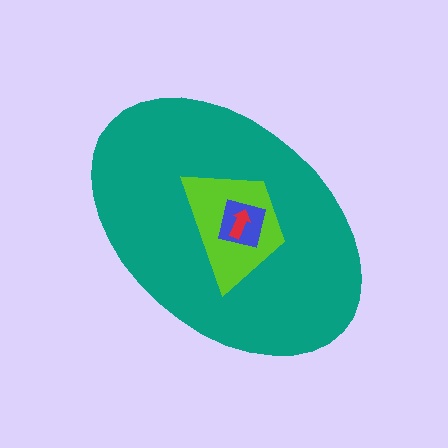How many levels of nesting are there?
4.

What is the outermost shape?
The teal ellipse.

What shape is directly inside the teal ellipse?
The lime trapezoid.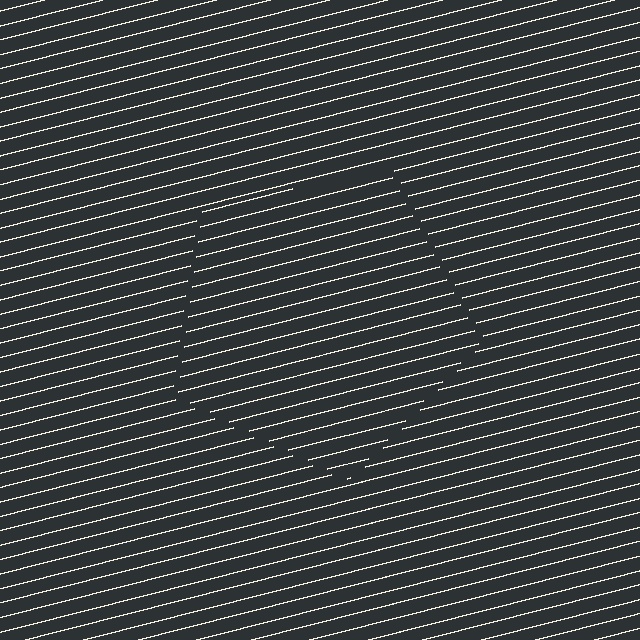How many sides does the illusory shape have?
5 sides — the line-ends trace a pentagon.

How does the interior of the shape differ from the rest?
The interior of the shape contains the same grating, shifted by half a period — the contour is defined by the phase discontinuity where line-ends from the inner and outer gratings abut.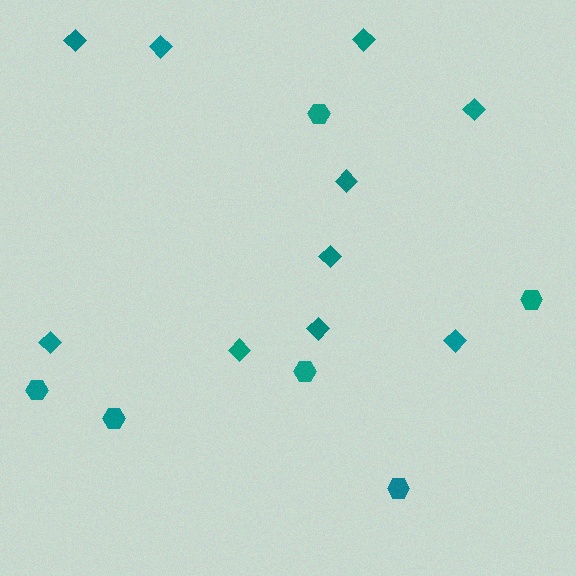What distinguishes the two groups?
There are 2 groups: one group of diamonds (10) and one group of hexagons (6).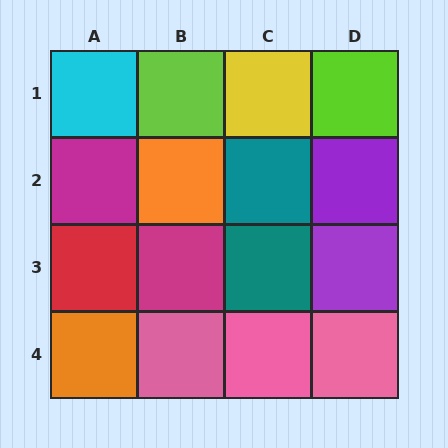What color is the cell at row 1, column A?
Cyan.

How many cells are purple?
2 cells are purple.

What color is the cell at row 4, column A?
Orange.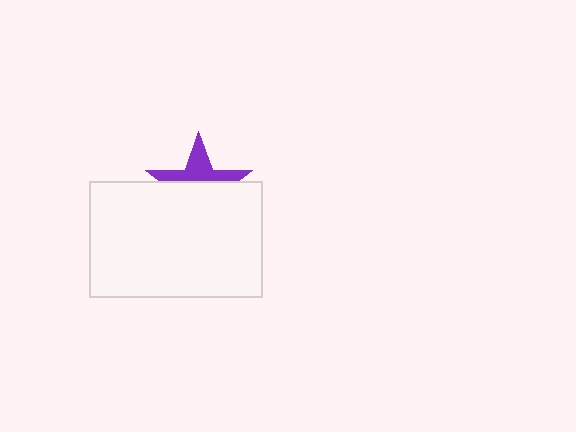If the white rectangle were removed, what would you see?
You would see the complete purple star.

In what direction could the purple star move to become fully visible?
The purple star could move up. That would shift it out from behind the white rectangle entirely.